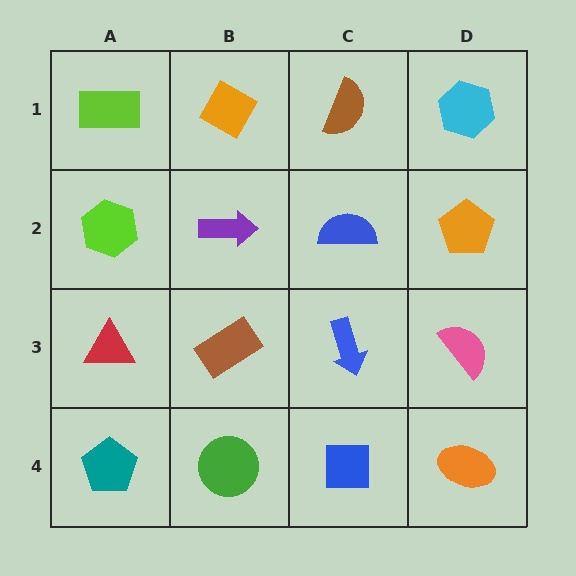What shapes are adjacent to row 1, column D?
An orange pentagon (row 2, column D), a brown semicircle (row 1, column C).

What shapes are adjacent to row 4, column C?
A blue arrow (row 3, column C), a green circle (row 4, column B), an orange ellipse (row 4, column D).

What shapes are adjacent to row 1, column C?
A blue semicircle (row 2, column C), an orange diamond (row 1, column B), a cyan hexagon (row 1, column D).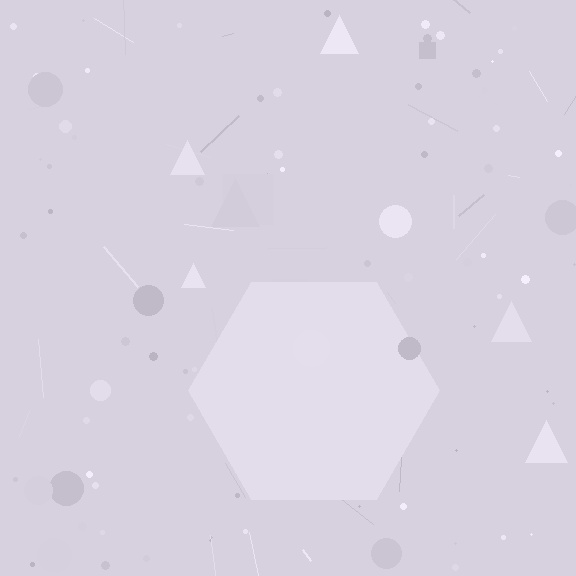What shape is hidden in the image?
A hexagon is hidden in the image.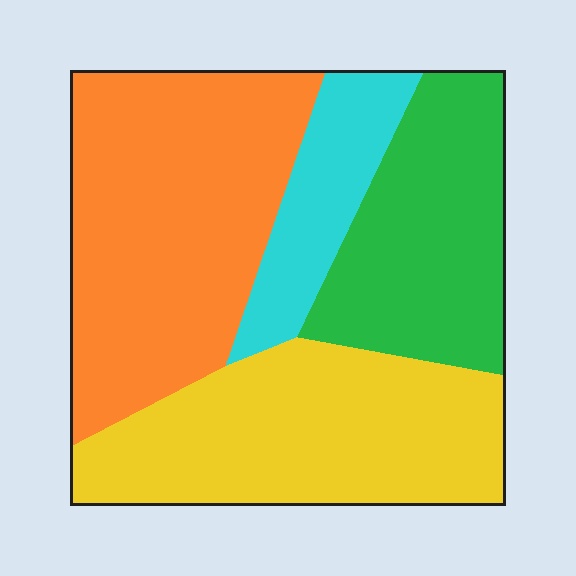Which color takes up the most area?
Orange, at roughly 35%.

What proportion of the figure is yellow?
Yellow covers roughly 30% of the figure.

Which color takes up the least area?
Cyan, at roughly 10%.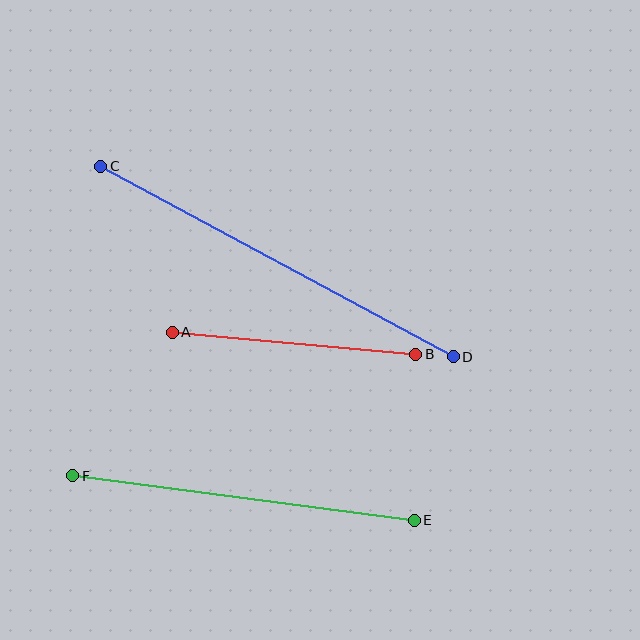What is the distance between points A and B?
The distance is approximately 245 pixels.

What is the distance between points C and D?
The distance is approximately 401 pixels.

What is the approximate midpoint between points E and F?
The midpoint is at approximately (243, 498) pixels.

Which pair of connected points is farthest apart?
Points C and D are farthest apart.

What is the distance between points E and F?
The distance is approximately 345 pixels.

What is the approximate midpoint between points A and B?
The midpoint is at approximately (294, 343) pixels.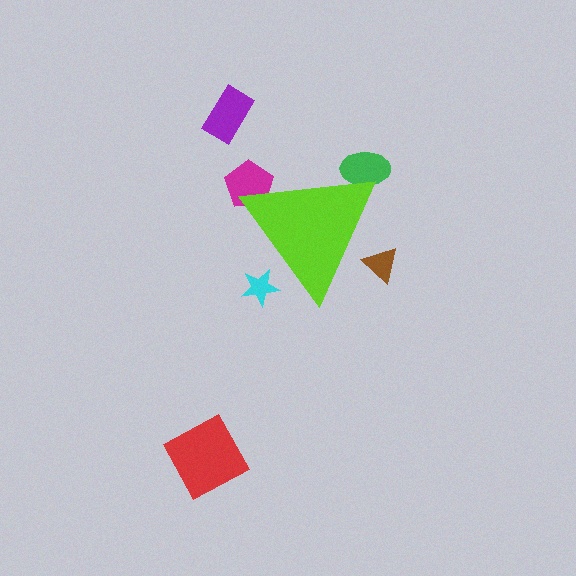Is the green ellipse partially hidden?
Yes, the green ellipse is partially hidden behind the lime triangle.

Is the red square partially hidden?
No, the red square is fully visible.